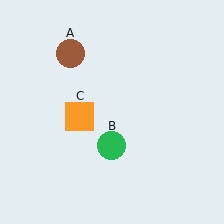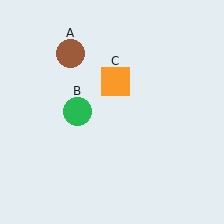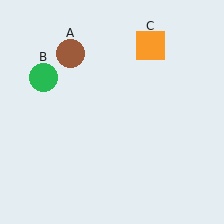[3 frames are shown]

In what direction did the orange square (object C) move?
The orange square (object C) moved up and to the right.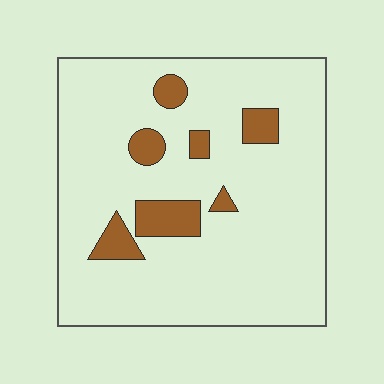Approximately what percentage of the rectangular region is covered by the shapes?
Approximately 10%.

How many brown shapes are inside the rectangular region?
7.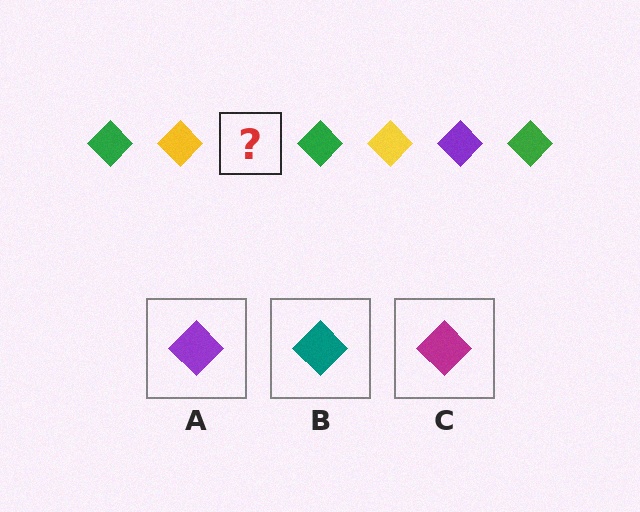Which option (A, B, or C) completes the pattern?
A.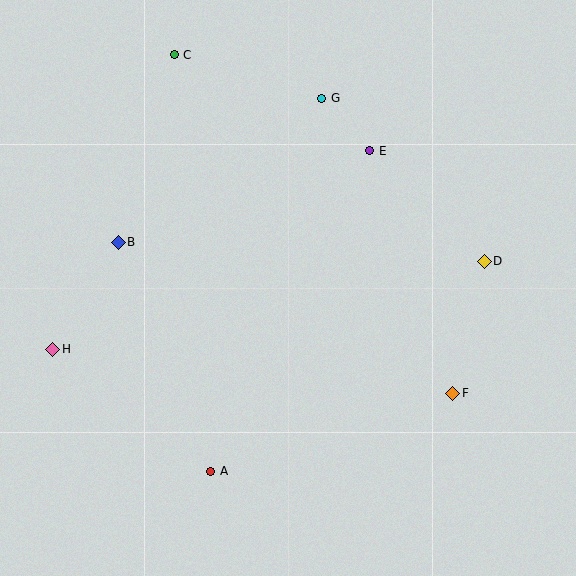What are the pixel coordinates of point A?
Point A is at (211, 471).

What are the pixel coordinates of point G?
Point G is at (322, 98).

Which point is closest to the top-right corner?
Point E is closest to the top-right corner.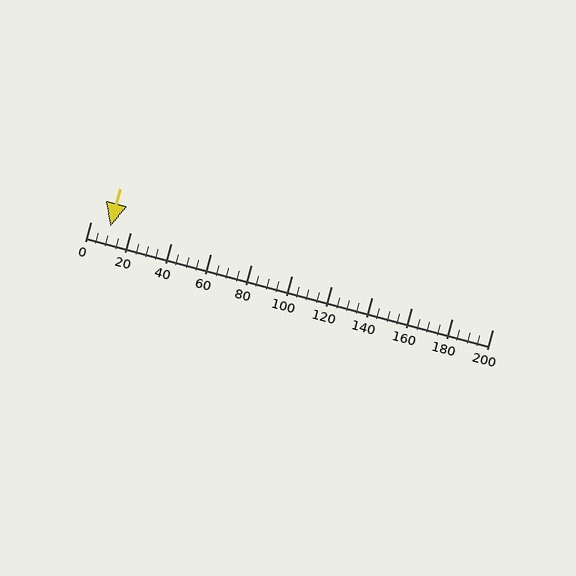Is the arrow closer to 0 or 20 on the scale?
The arrow is closer to 20.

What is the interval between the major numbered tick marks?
The major tick marks are spaced 20 units apart.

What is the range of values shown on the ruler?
The ruler shows values from 0 to 200.